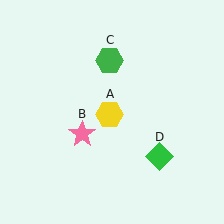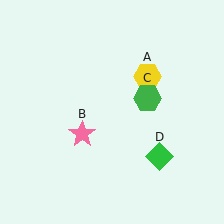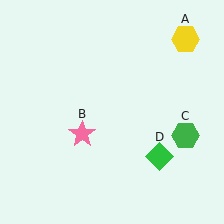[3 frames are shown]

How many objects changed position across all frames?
2 objects changed position: yellow hexagon (object A), green hexagon (object C).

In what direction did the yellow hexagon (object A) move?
The yellow hexagon (object A) moved up and to the right.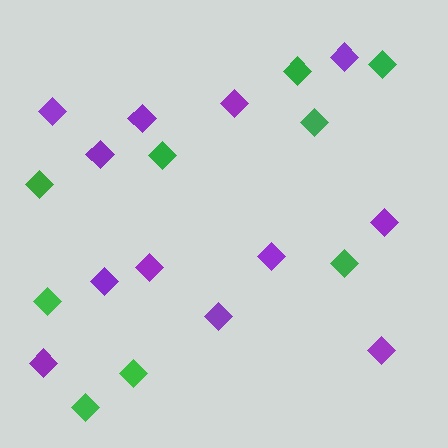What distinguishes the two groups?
There are 2 groups: one group of purple diamonds (12) and one group of green diamonds (9).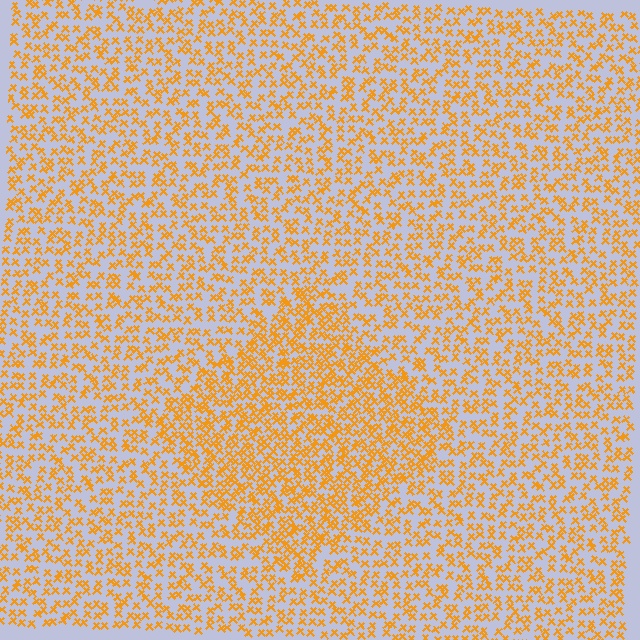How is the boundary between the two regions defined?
The boundary is defined by a change in element density (approximately 1.7x ratio). All elements are the same color, size, and shape.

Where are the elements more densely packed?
The elements are more densely packed inside the diamond boundary.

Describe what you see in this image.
The image contains small orange elements arranged at two different densities. A diamond-shaped region is visible where the elements are more densely packed than the surrounding area.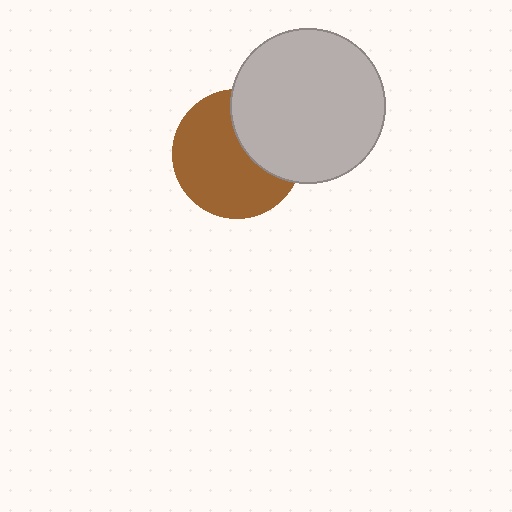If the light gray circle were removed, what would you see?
You would see the complete brown circle.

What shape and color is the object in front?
The object in front is a light gray circle.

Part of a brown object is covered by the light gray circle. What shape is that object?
It is a circle.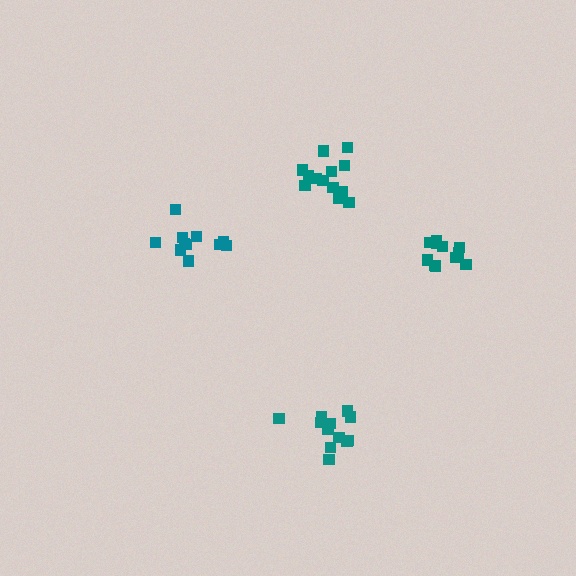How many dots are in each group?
Group 1: 11 dots, Group 2: 14 dots, Group 3: 11 dots, Group 4: 12 dots (48 total).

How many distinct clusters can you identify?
There are 4 distinct clusters.